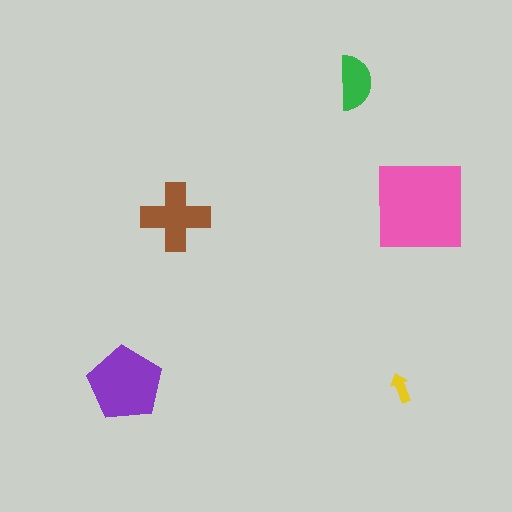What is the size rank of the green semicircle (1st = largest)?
4th.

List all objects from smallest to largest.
The yellow arrow, the green semicircle, the brown cross, the purple pentagon, the pink square.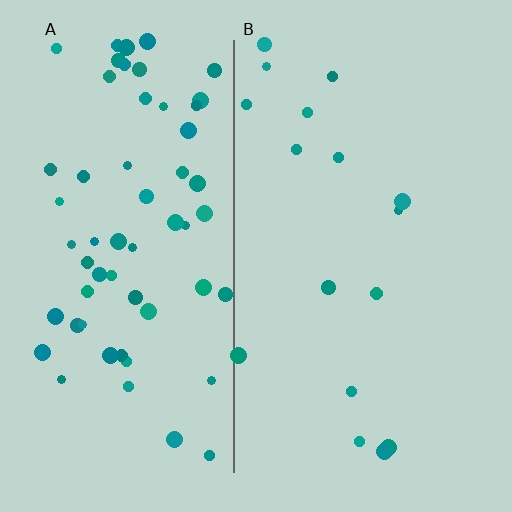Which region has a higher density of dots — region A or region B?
A (the left).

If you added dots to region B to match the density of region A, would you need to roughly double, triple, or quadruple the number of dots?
Approximately quadruple.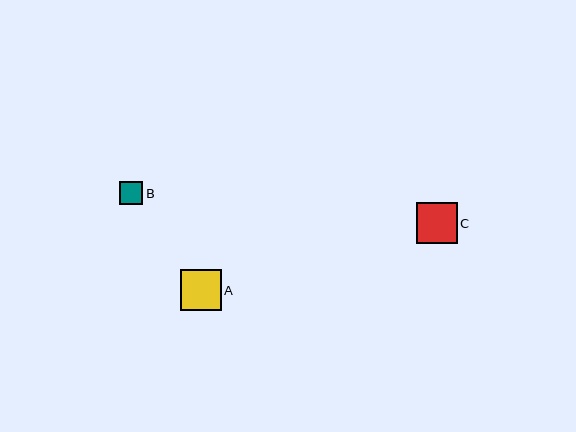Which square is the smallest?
Square B is the smallest with a size of approximately 23 pixels.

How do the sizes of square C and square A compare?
Square C and square A are approximately the same size.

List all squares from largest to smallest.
From largest to smallest: C, A, B.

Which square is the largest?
Square C is the largest with a size of approximately 41 pixels.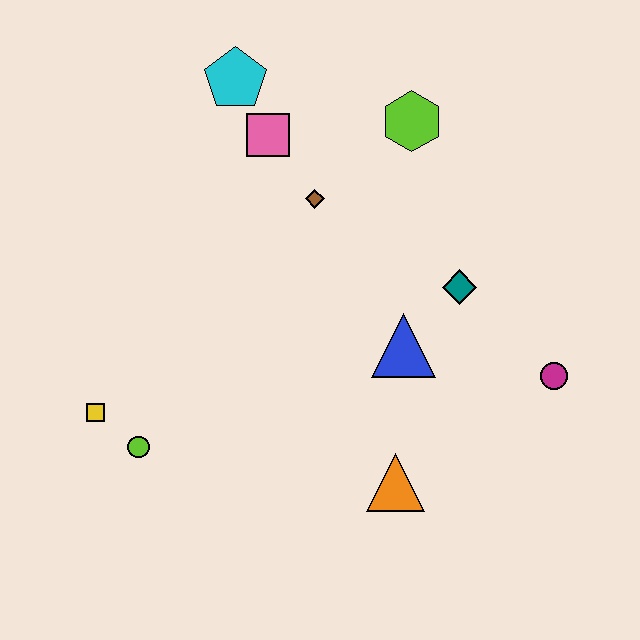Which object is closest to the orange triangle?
The blue triangle is closest to the orange triangle.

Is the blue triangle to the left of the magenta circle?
Yes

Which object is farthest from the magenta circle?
The yellow square is farthest from the magenta circle.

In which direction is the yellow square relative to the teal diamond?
The yellow square is to the left of the teal diamond.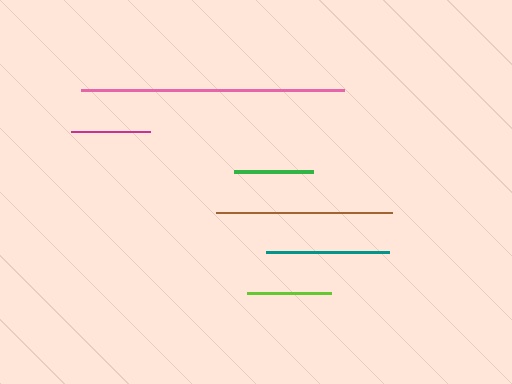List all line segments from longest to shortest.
From longest to shortest: pink, brown, teal, lime, magenta, green.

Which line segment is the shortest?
The green line is the shortest at approximately 78 pixels.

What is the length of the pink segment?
The pink segment is approximately 264 pixels long.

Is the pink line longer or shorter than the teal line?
The pink line is longer than the teal line.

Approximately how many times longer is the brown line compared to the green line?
The brown line is approximately 2.3 times the length of the green line.